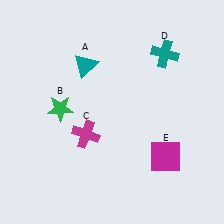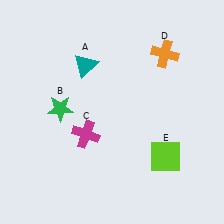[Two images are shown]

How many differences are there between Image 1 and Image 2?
There are 2 differences between the two images.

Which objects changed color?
D changed from teal to orange. E changed from magenta to lime.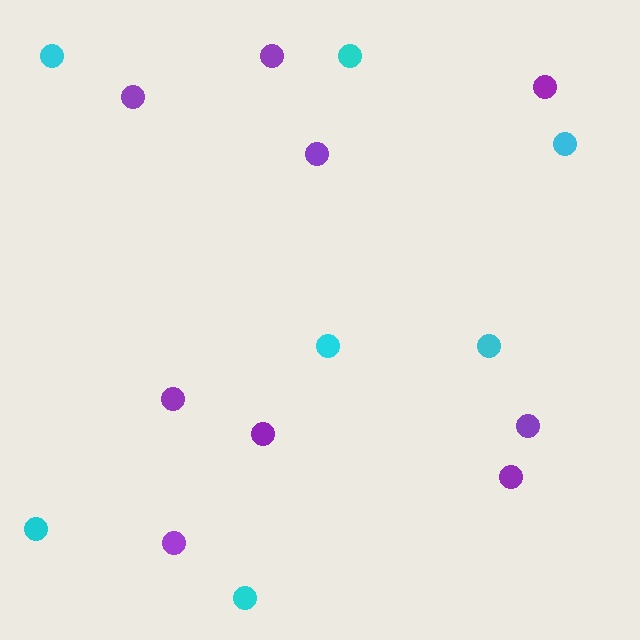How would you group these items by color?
There are 2 groups: one group of cyan circles (7) and one group of purple circles (9).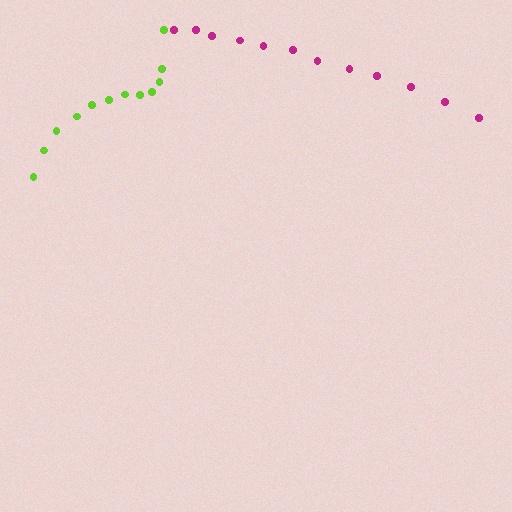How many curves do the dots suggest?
There are 2 distinct paths.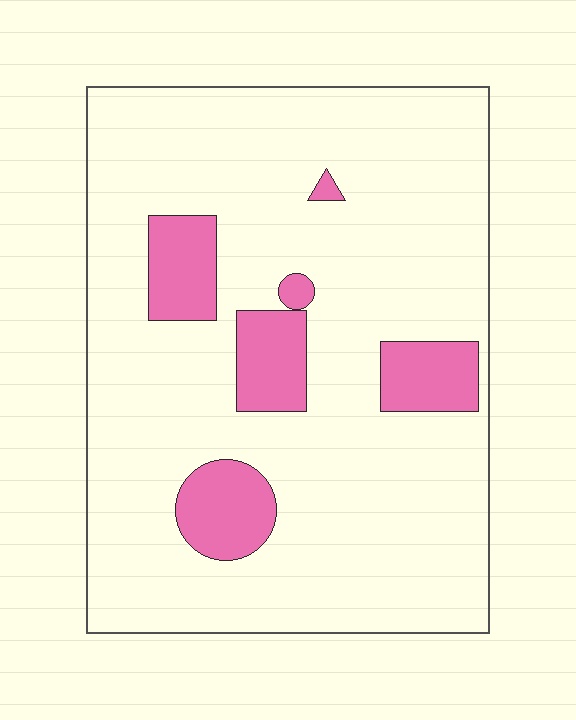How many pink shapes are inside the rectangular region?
6.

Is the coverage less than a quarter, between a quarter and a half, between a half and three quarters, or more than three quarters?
Less than a quarter.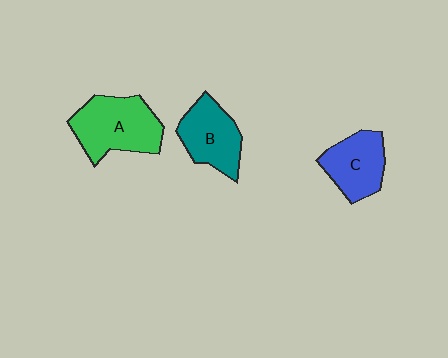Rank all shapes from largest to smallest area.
From largest to smallest: A (green), B (teal), C (blue).